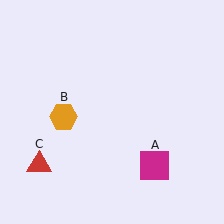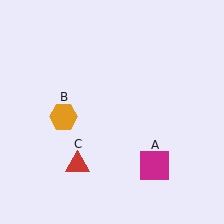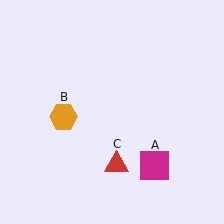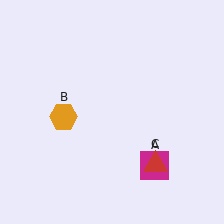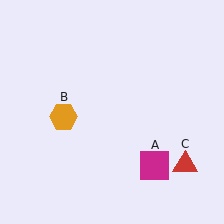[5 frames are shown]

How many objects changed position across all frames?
1 object changed position: red triangle (object C).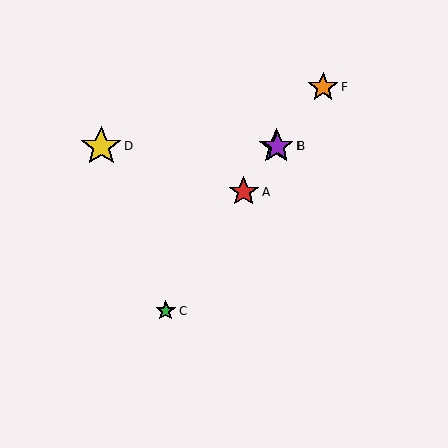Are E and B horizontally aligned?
Yes, both are at y≈146.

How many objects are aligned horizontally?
3 objects (B, D, E) are aligned horizontally.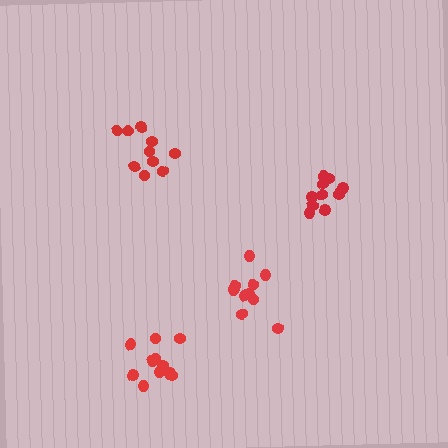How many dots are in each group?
Group 1: 12 dots, Group 2: 10 dots, Group 3: 11 dots, Group 4: 11 dots (44 total).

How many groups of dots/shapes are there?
There are 4 groups.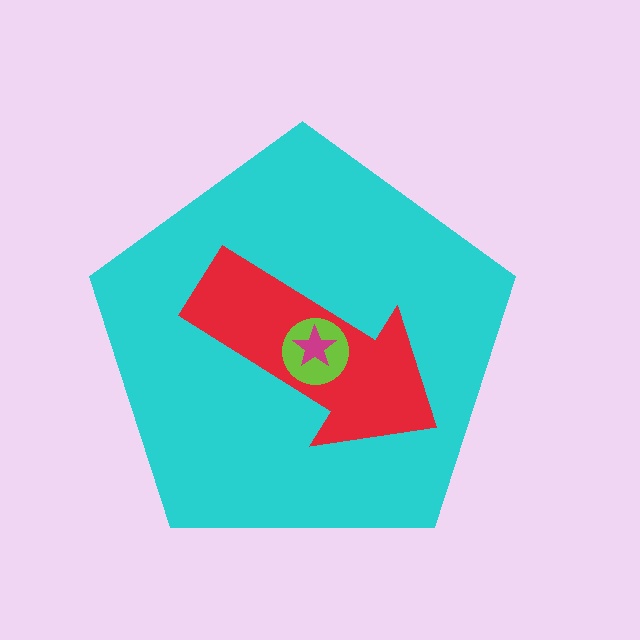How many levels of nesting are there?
4.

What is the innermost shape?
The magenta star.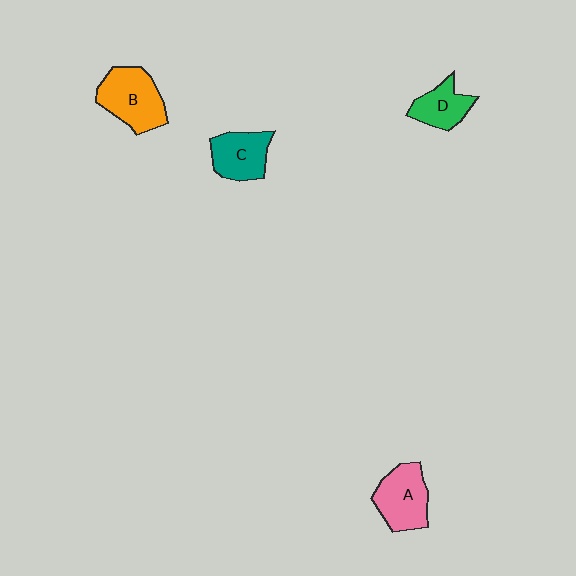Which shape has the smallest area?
Shape D (green).